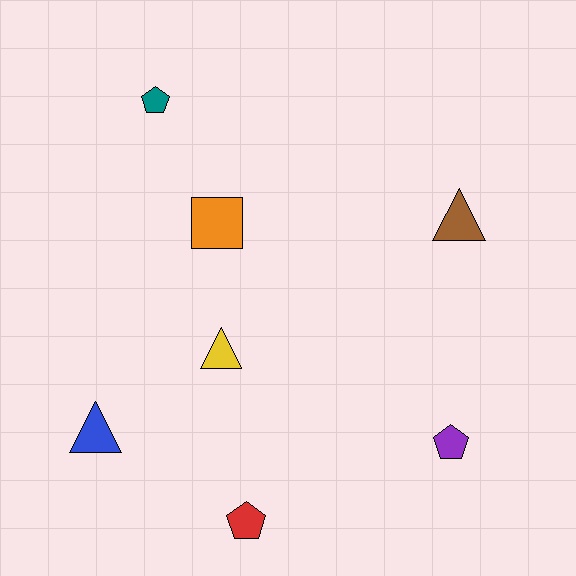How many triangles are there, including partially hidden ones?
There are 3 triangles.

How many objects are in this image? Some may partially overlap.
There are 7 objects.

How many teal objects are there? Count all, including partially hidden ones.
There is 1 teal object.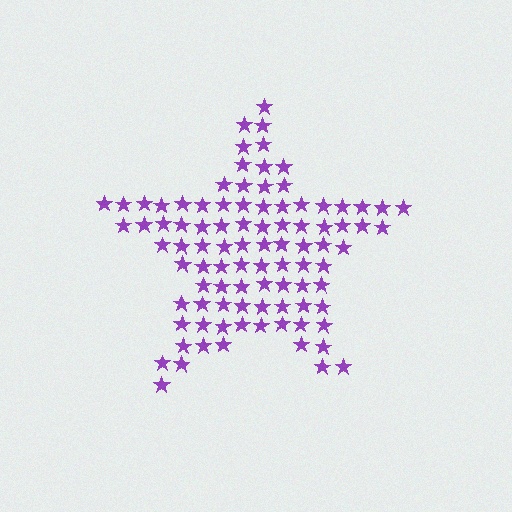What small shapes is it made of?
It is made of small stars.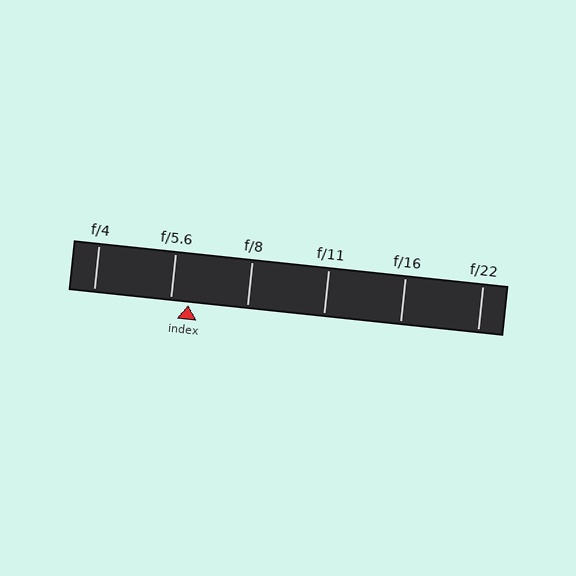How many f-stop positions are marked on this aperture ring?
There are 6 f-stop positions marked.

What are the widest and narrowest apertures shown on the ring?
The widest aperture shown is f/4 and the narrowest is f/22.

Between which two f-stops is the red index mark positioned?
The index mark is between f/5.6 and f/8.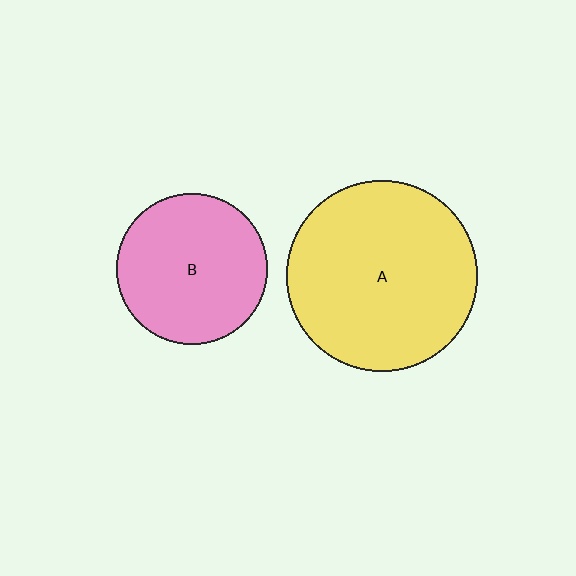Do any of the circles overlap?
No, none of the circles overlap.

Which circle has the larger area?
Circle A (yellow).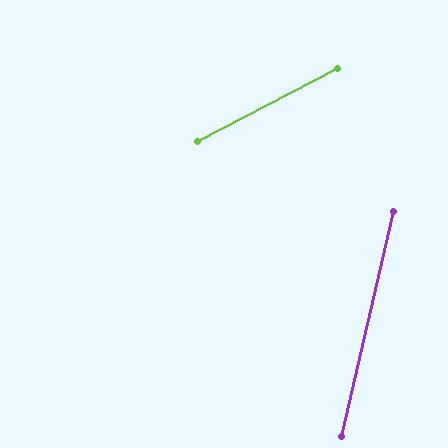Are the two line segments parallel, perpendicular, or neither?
Neither parallel nor perpendicular — they differ by about 50°.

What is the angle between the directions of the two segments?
Approximately 50 degrees.